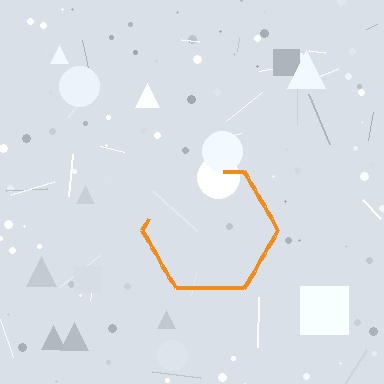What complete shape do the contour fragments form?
The contour fragments form a hexagon.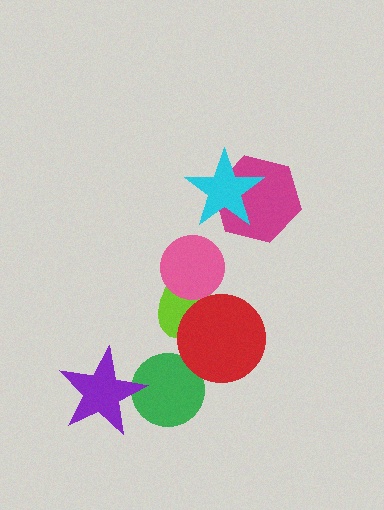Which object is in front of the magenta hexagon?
The cyan star is in front of the magenta hexagon.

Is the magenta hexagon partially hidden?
Yes, it is partially covered by another shape.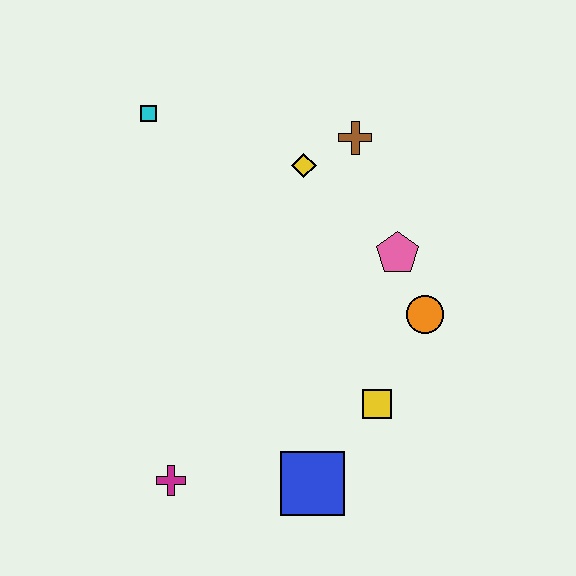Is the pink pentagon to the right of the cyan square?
Yes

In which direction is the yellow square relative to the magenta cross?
The yellow square is to the right of the magenta cross.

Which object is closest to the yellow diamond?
The brown cross is closest to the yellow diamond.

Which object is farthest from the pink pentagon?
The magenta cross is farthest from the pink pentagon.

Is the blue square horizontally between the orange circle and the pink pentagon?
No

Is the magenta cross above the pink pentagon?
No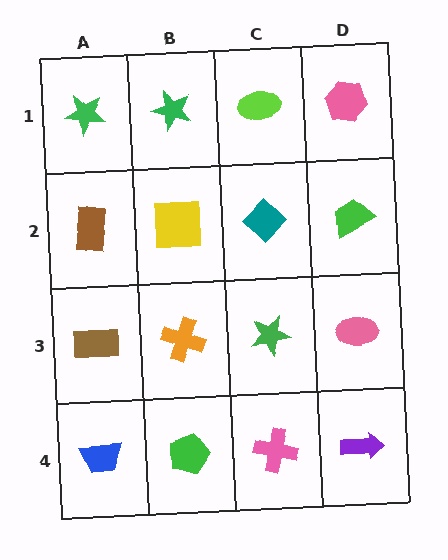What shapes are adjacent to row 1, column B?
A yellow square (row 2, column B), a green star (row 1, column A), a lime ellipse (row 1, column C).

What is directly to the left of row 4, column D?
A pink cross.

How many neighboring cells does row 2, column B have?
4.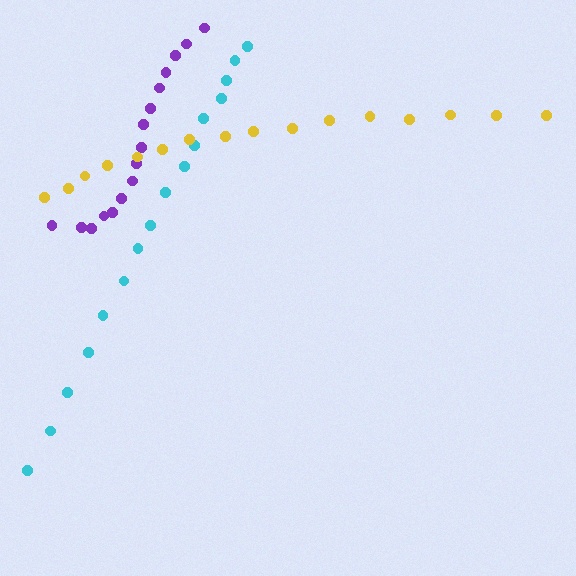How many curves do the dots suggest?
There are 3 distinct paths.